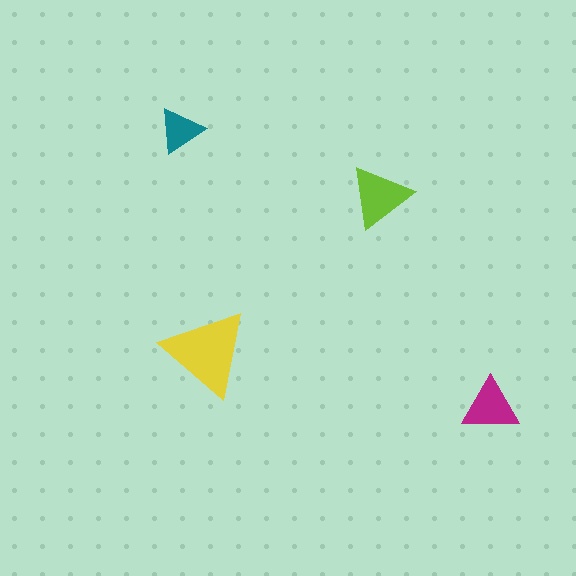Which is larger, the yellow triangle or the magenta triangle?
The yellow one.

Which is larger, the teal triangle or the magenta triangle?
The magenta one.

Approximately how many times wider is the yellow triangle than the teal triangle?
About 2 times wider.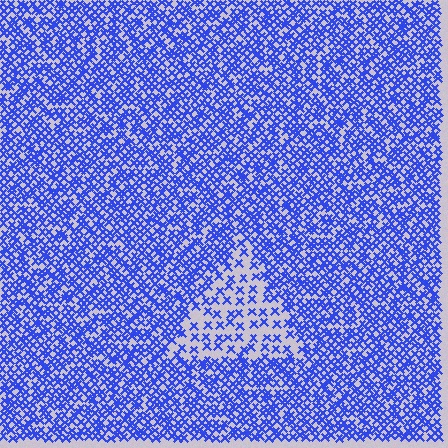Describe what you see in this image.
The image contains small blue elements arranged at two different densities. A triangle-shaped region is visible where the elements are less densely packed than the surrounding area.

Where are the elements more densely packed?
The elements are more densely packed outside the triangle boundary.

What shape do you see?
I see a triangle.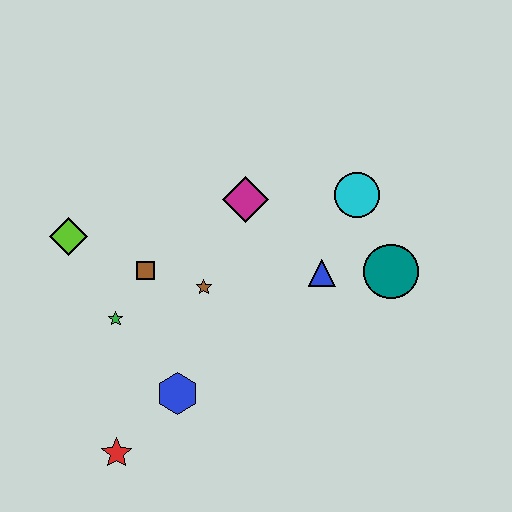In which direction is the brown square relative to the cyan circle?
The brown square is to the left of the cyan circle.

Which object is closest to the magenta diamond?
The brown star is closest to the magenta diamond.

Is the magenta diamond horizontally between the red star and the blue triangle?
Yes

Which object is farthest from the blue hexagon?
The cyan circle is farthest from the blue hexagon.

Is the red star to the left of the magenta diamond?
Yes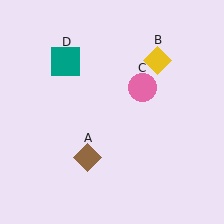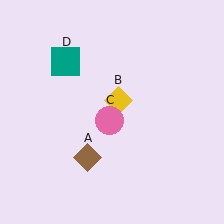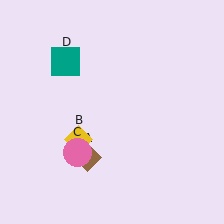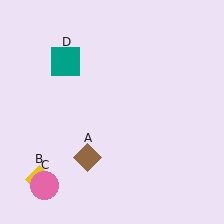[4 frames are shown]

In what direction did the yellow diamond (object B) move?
The yellow diamond (object B) moved down and to the left.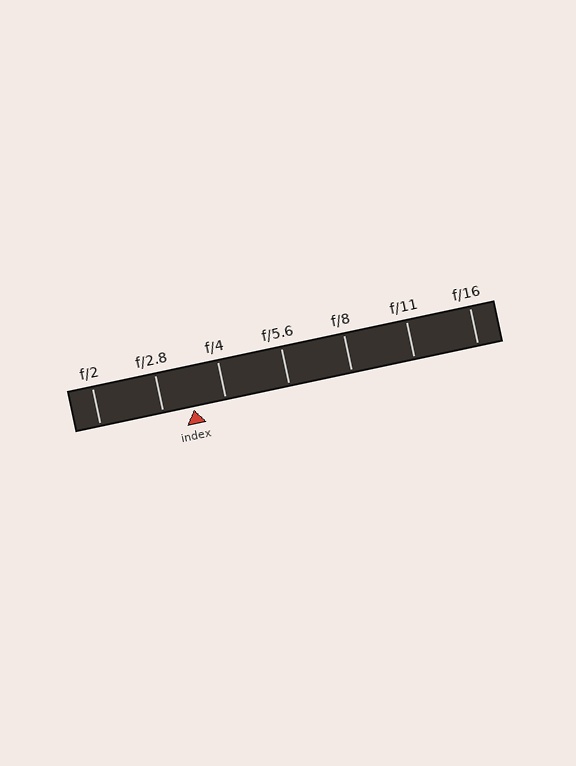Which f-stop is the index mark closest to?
The index mark is closest to f/2.8.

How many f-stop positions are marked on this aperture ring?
There are 7 f-stop positions marked.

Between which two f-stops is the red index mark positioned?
The index mark is between f/2.8 and f/4.